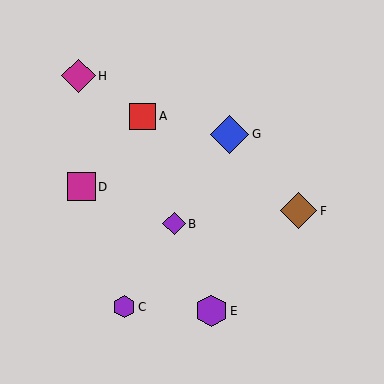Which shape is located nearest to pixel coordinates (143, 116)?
The red square (labeled A) at (143, 116) is nearest to that location.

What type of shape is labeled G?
Shape G is a blue diamond.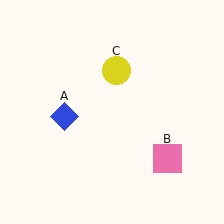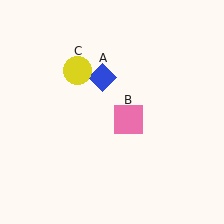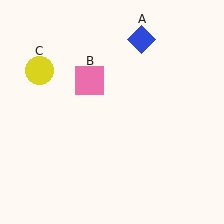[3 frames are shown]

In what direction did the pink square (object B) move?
The pink square (object B) moved up and to the left.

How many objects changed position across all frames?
3 objects changed position: blue diamond (object A), pink square (object B), yellow circle (object C).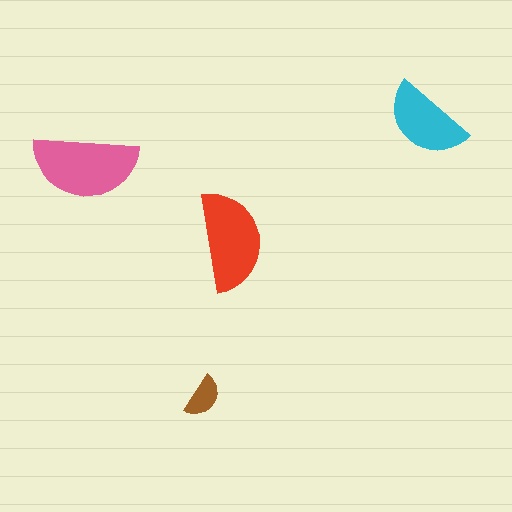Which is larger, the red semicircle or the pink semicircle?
The pink one.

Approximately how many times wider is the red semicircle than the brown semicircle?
About 2.5 times wider.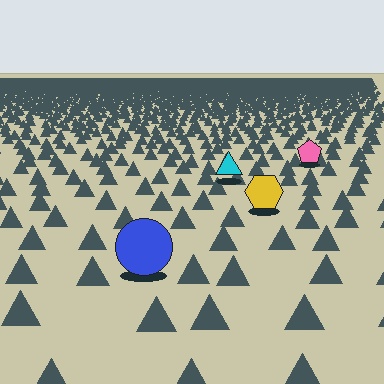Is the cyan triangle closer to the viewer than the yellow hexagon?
No. The yellow hexagon is closer — you can tell from the texture gradient: the ground texture is coarser near it.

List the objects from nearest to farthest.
From nearest to farthest: the blue circle, the yellow hexagon, the cyan triangle, the pink pentagon.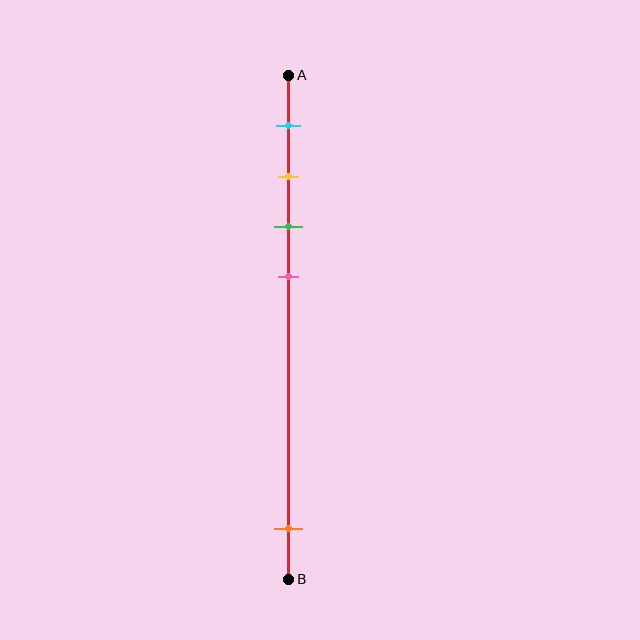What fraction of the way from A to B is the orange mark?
The orange mark is approximately 90% (0.9) of the way from A to B.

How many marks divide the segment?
There are 5 marks dividing the segment.